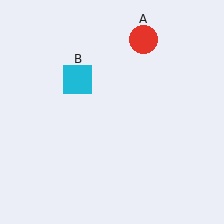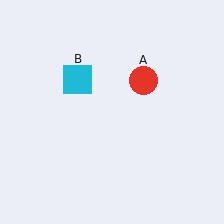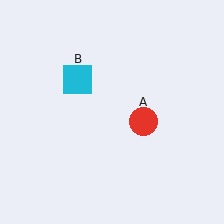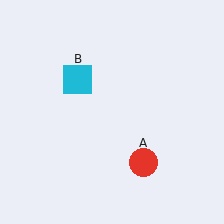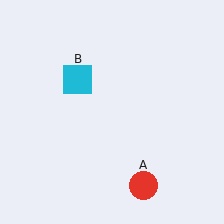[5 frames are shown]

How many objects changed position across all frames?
1 object changed position: red circle (object A).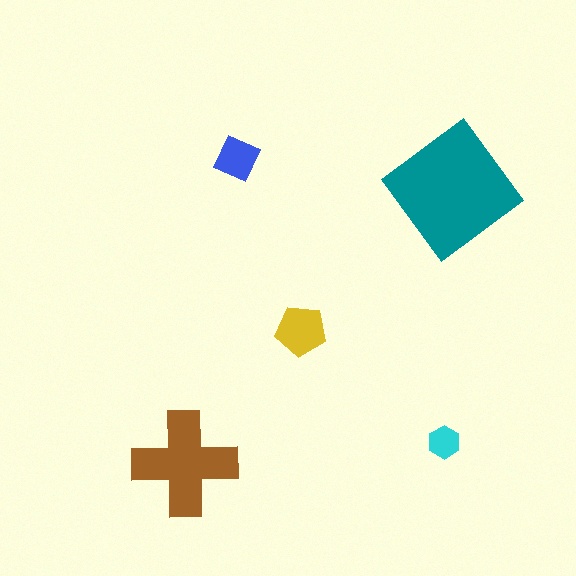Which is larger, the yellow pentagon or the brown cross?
The brown cross.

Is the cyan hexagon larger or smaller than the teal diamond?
Smaller.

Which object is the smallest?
The cyan hexagon.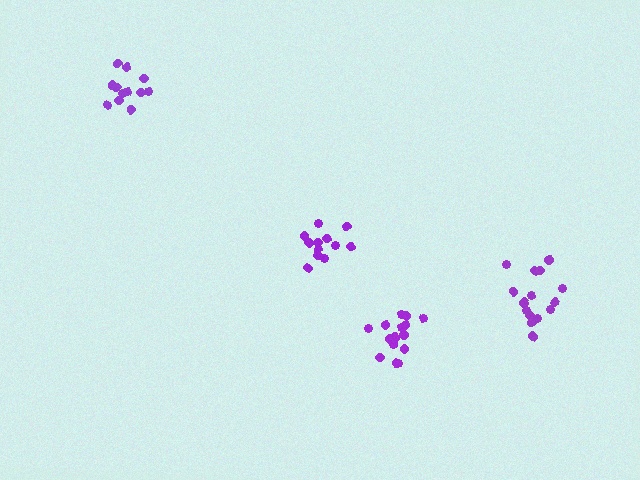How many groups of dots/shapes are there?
There are 4 groups.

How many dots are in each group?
Group 1: 12 dots, Group 2: 12 dots, Group 3: 16 dots, Group 4: 15 dots (55 total).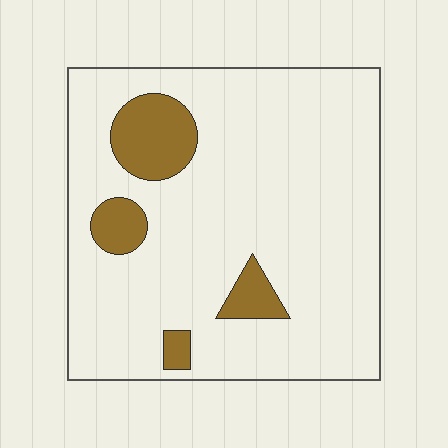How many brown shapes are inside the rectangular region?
4.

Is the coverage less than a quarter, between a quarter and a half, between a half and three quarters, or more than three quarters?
Less than a quarter.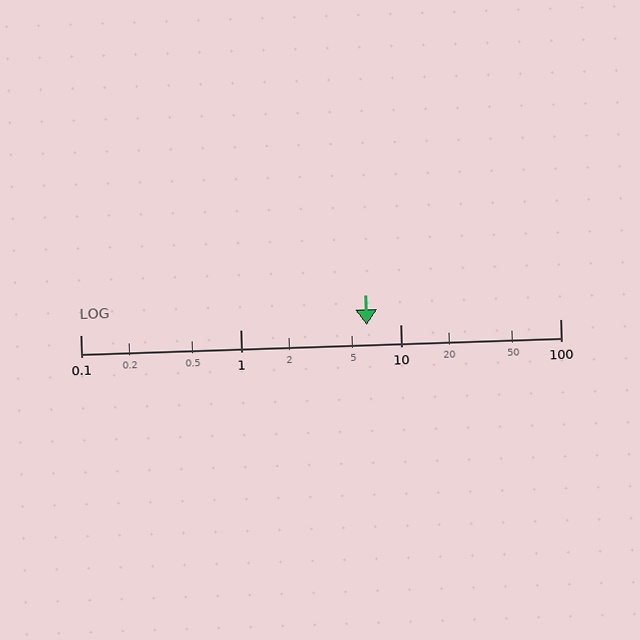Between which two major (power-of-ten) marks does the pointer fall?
The pointer is between 1 and 10.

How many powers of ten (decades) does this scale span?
The scale spans 3 decades, from 0.1 to 100.